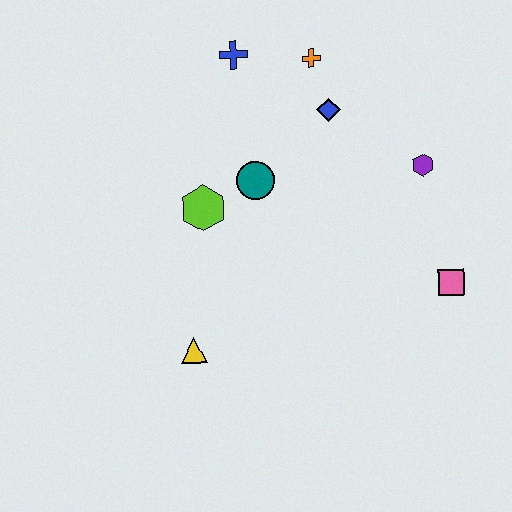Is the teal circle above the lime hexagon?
Yes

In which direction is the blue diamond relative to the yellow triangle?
The blue diamond is above the yellow triangle.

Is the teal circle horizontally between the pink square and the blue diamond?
No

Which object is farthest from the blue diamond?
The yellow triangle is farthest from the blue diamond.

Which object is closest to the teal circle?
The lime hexagon is closest to the teal circle.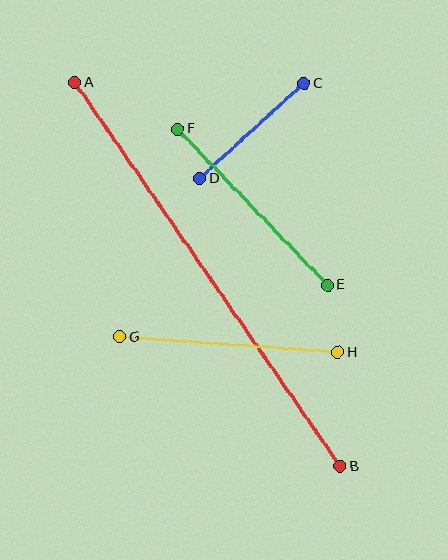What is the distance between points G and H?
The distance is approximately 219 pixels.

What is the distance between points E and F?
The distance is approximately 217 pixels.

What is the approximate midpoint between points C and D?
The midpoint is at approximately (252, 131) pixels.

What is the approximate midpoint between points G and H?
The midpoint is at approximately (229, 345) pixels.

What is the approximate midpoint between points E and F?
The midpoint is at approximately (253, 207) pixels.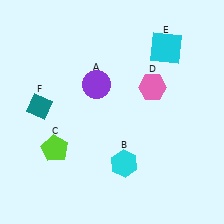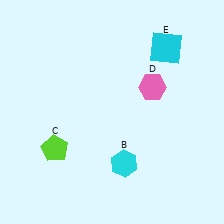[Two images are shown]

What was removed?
The teal diamond (F), the purple circle (A) were removed in Image 2.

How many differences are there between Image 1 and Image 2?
There are 2 differences between the two images.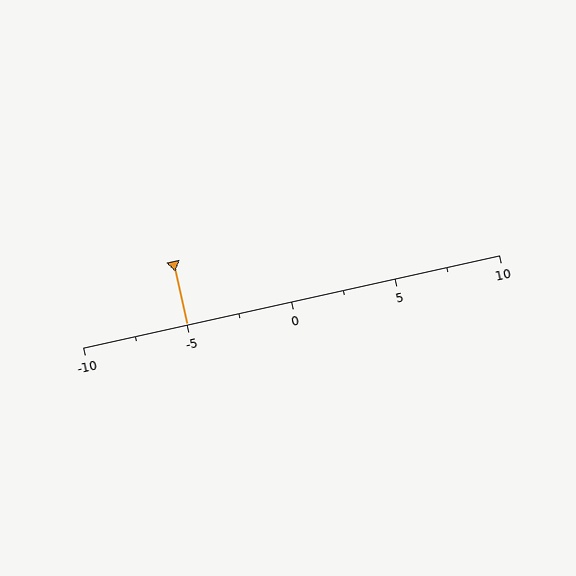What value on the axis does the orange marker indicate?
The marker indicates approximately -5.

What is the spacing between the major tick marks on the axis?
The major ticks are spaced 5 apart.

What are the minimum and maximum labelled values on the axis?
The axis runs from -10 to 10.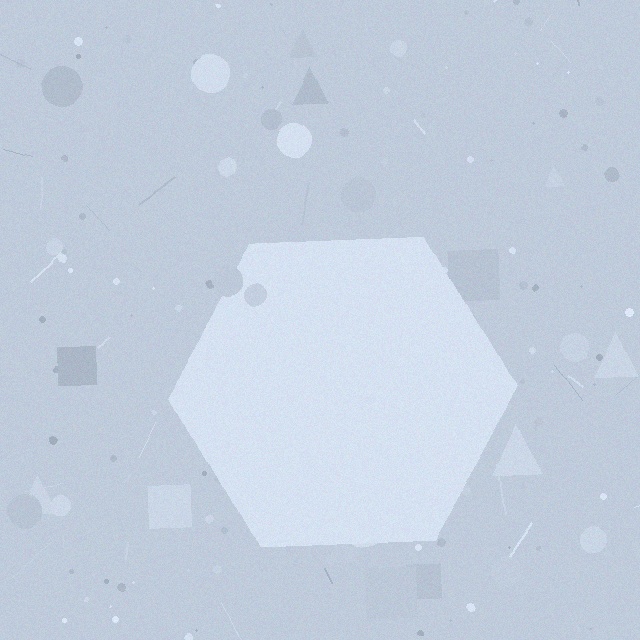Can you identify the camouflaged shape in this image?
The camouflaged shape is a hexagon.